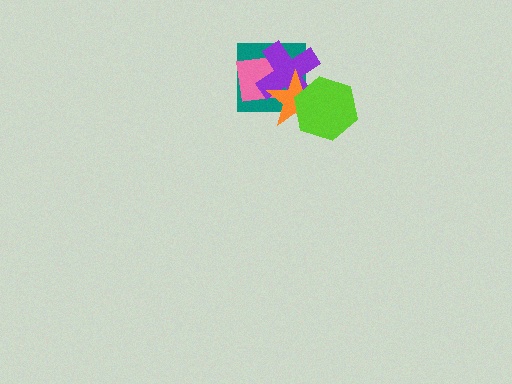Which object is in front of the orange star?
The lime hexagon is in front of the orange star.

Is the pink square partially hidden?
Yes, it is partially covered by another shape.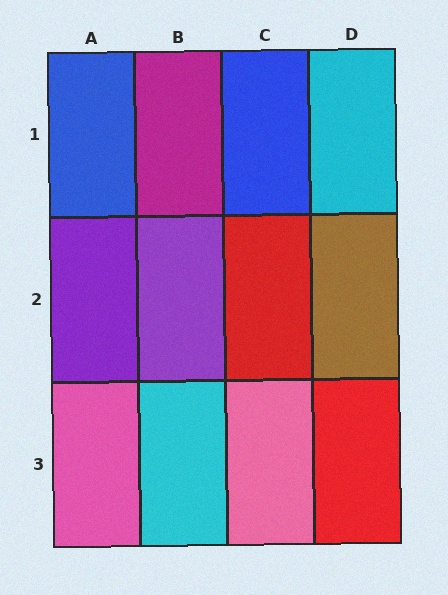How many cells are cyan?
2 cells are cyan.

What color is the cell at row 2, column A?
Purple.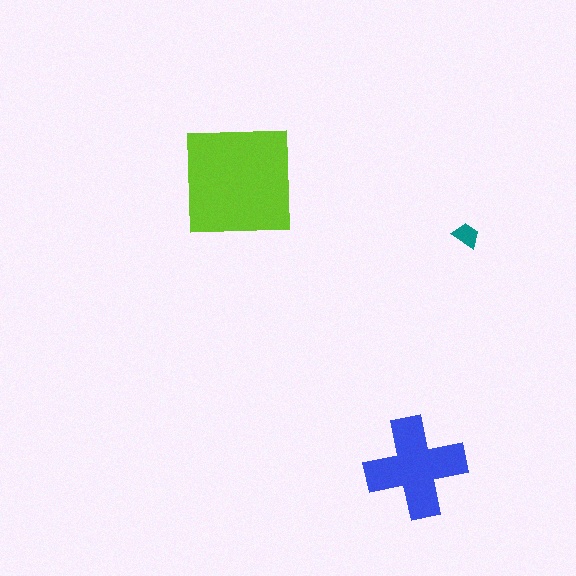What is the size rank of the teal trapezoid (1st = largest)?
3rd.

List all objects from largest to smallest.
The lime square, the blue cross, the teal trapezoid.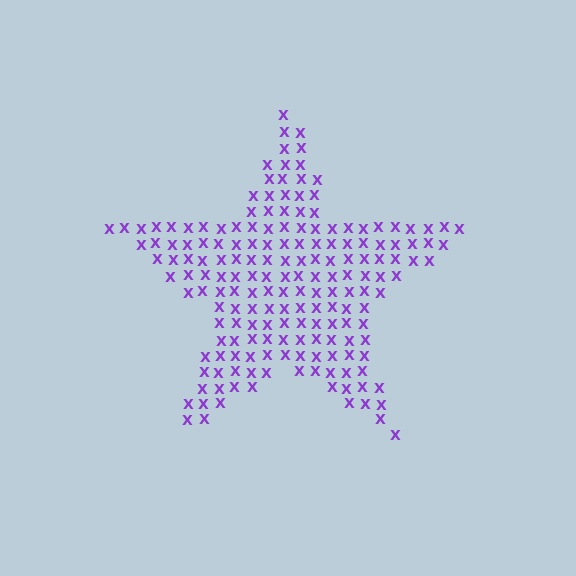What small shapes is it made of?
It is made of small letter X's.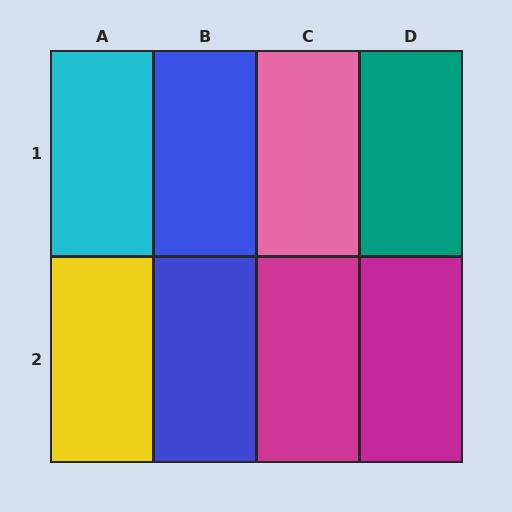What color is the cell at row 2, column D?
Magenta.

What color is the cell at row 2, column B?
Blue.